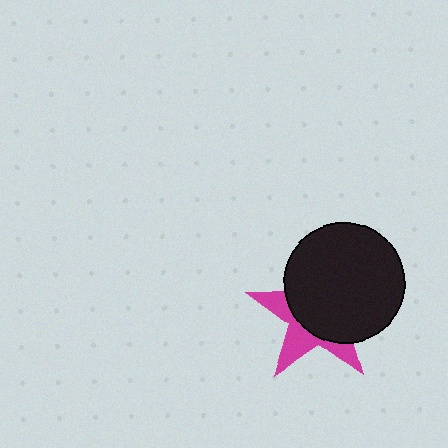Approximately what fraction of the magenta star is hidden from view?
Roughly 64% of the magenta star is hidden behind the black circle.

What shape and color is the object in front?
The object in front is a black circle.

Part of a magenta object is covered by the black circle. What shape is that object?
It is a star.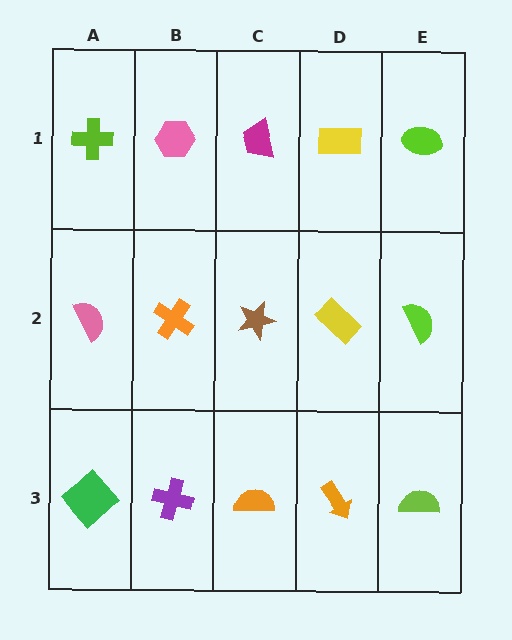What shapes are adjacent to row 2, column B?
A pink hexagon (row 1, column B), a purple cross (row 3, column B), a pink semicircle (row 2, column A), a brown star (row 2, column C).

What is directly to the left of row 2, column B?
A pink semicircle.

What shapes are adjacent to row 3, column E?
A lime semicircle (row 2, column E), an orange arrow (row 3, column D).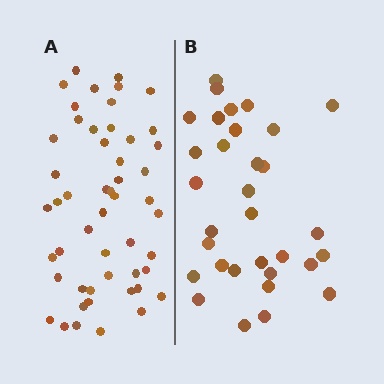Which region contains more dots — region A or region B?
Region A (the left region) has more dots.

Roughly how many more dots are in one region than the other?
Region A has approximately 20 more dots than region B.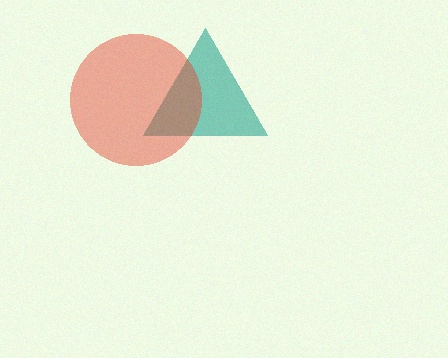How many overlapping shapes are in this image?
There are 2 overlapping shapes in the image.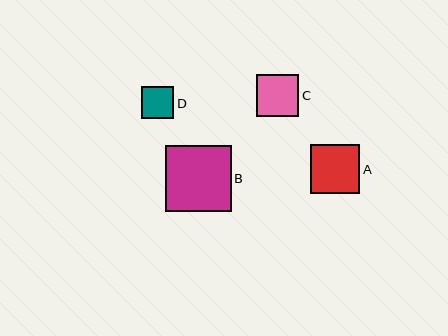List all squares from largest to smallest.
From largest to smallest: B, A, C, D.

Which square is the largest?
Square B is the largest with a size of approximately 66 pixels.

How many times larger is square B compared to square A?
Square B is approximately 1.3 times the size of square A.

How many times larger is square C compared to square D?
Square C is approximately 1.3 times the size of square D.